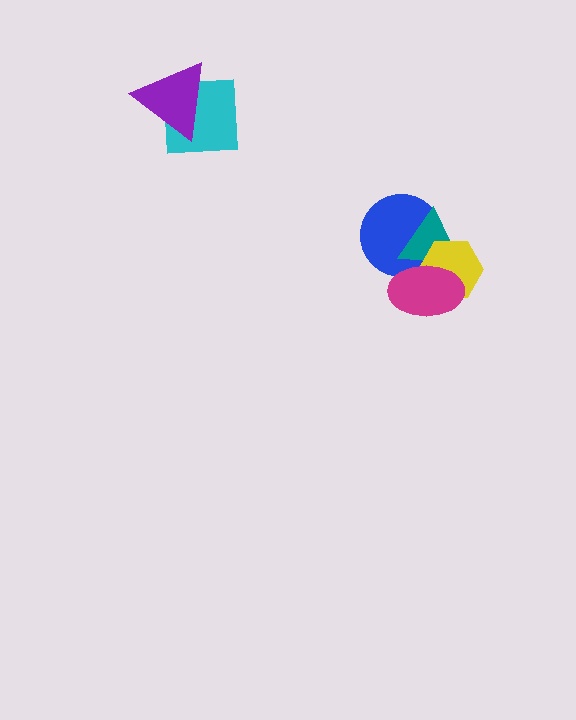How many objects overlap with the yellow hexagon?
3 objects overlap with the yellow hexagon.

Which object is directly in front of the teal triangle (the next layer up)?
The yellow hexagon is directly in front of the teal triangle.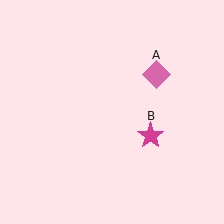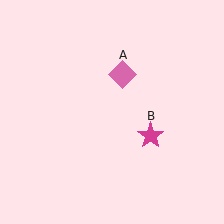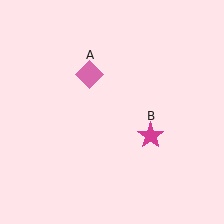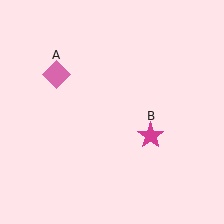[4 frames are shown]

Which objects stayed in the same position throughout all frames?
Magenta star (object B) remained stationary.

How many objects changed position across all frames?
1 object changed position: pink diamond (object A).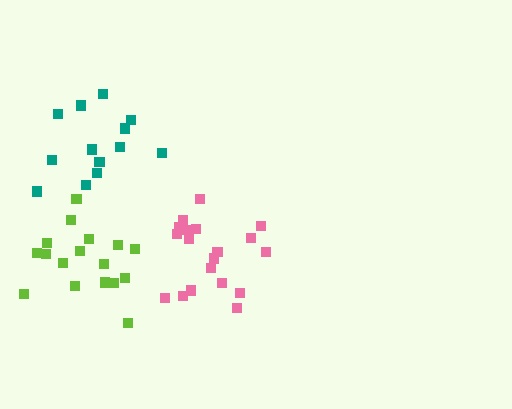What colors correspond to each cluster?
The clusters are colored: lime, pink, teal.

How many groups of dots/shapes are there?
There are 3 groups.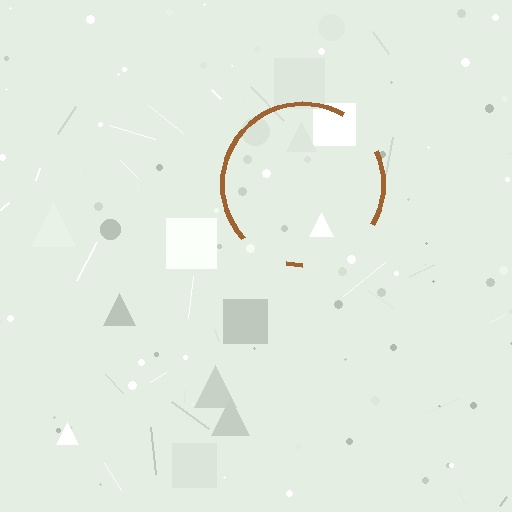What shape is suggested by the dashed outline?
The dashed outline suggests a circle.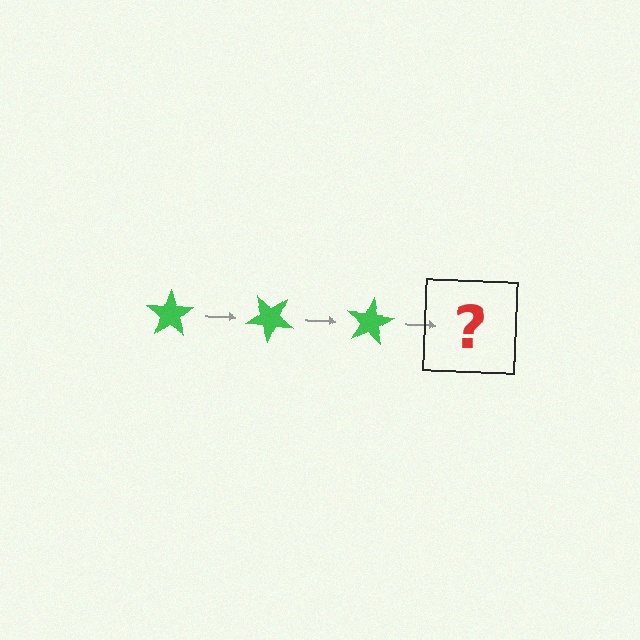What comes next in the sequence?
The next element should be a green star rotated 120 degrees.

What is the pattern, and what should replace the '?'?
The pattern is that the star rotates 40 degrees each step. The '?' should be a green star rotated 120 degrees.